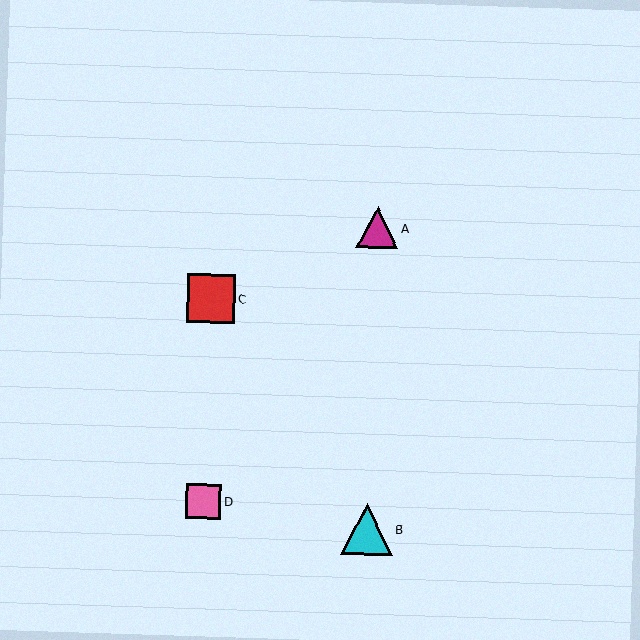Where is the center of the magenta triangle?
The center of the magenta triangle is at (378, 227).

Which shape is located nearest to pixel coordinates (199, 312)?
The red square (labeled C) at (211, 298) is nearest to that location.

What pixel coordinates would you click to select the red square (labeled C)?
Click at (211, 298) to select the red square C.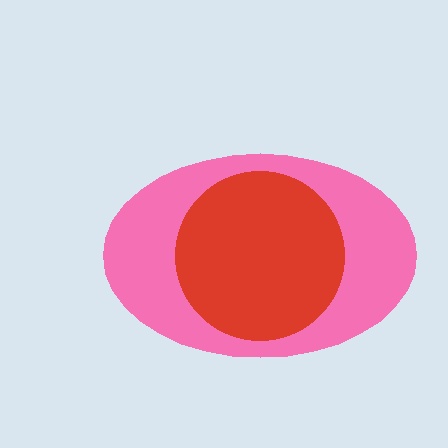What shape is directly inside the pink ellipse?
The red circle.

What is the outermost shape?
The pink ellipse.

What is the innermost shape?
The red circle.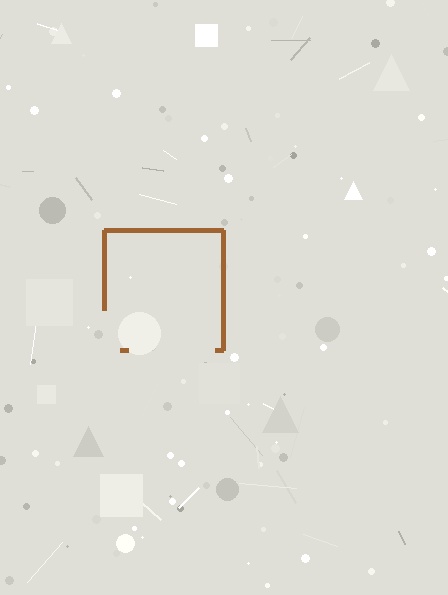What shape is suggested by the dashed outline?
The dashed outline suggests a square.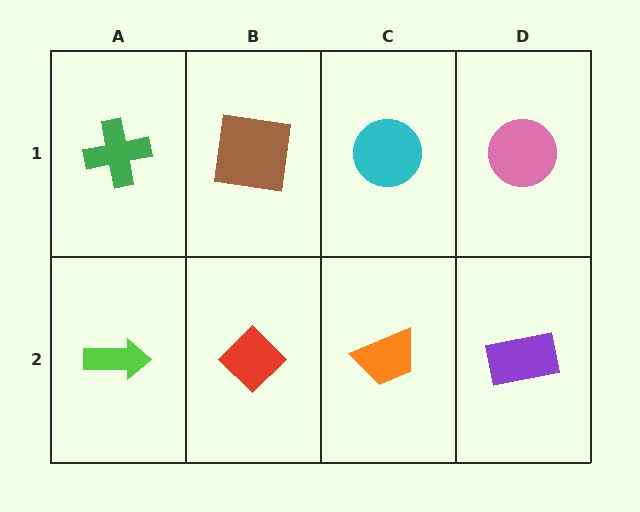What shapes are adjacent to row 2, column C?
A cyan circle (row 1, column C), a red diamond (row 2, column B), a purple rectangle (row 2, column D).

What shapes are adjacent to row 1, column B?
A red diamond (row 2, column B), a green cross (row 1, column A), a cyan circle (row 1, column C).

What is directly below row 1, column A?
A lime arrow.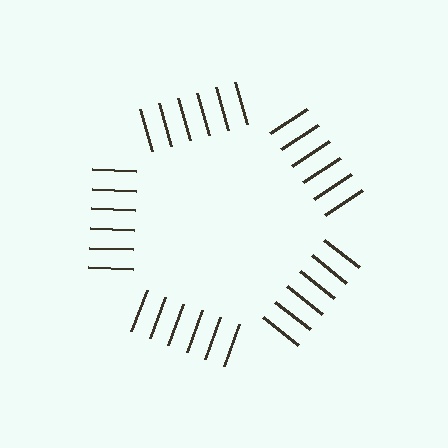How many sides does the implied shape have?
5 sides — the line-ends trace a pentagon.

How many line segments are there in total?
30 — 6 along each of the 5 edges.